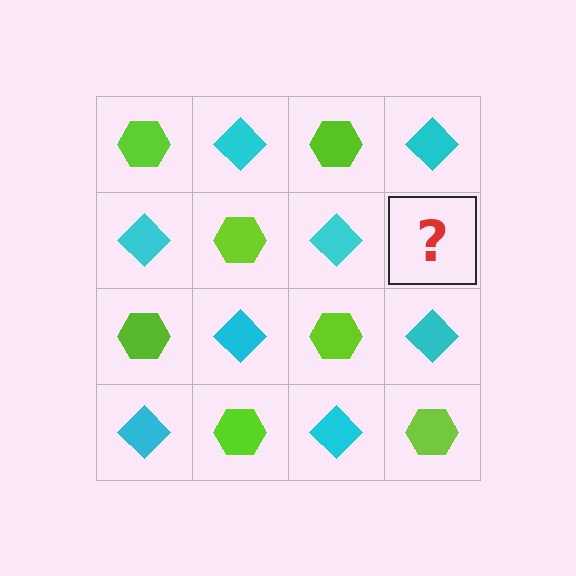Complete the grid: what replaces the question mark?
The question mark should be replaced with a lime hexagon.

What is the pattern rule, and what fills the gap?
The rule is that it alternates lime hexagon and cyan diamond in a checkerboard pattern. The gap should be filled with a lime hexagon.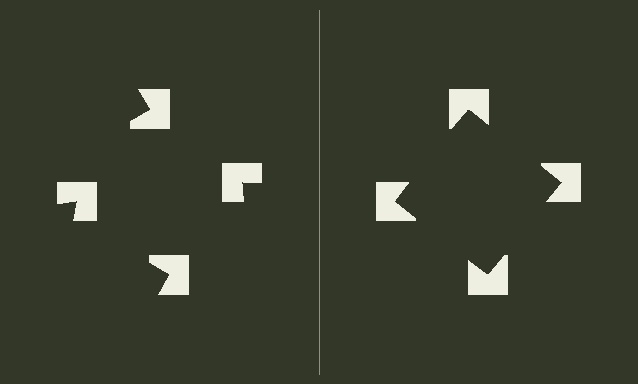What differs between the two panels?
The notched squares are positioned identically on both sides; only the wedge orientations differ. On the right they align to a square; on the left they are misaligned.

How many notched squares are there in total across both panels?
8 — 4 on each side.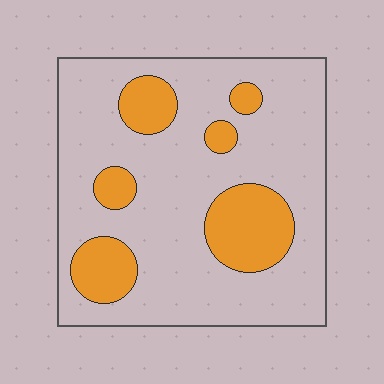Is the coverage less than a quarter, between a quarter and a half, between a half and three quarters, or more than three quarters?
Less than a quarter.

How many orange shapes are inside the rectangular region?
6.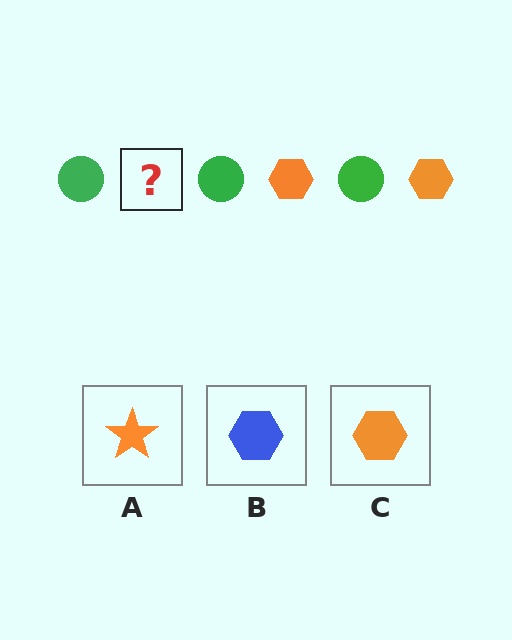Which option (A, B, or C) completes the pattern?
C.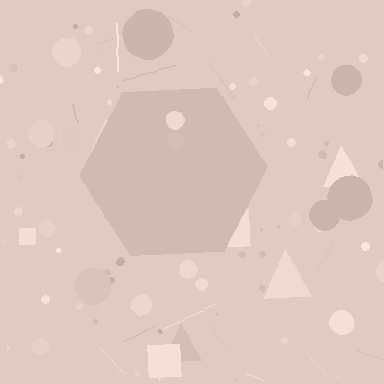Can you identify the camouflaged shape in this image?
The camouflaged shape is a hexagon.